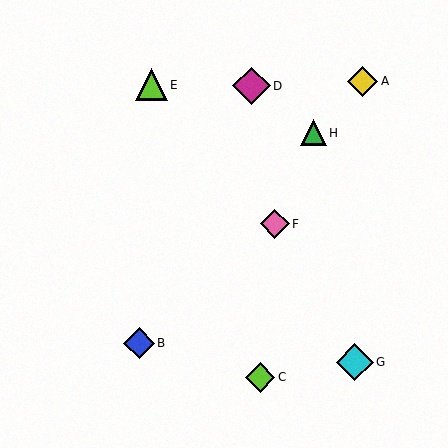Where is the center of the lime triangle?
The center of the lime triangle is at (151, 85).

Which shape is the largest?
The magenta diamond (labeled D) is the largest.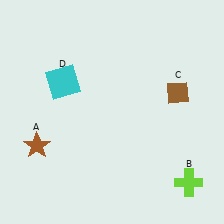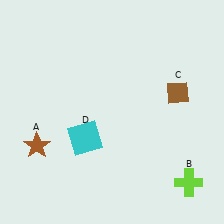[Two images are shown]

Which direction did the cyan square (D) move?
The cyan square (D) moved down.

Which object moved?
The cyan square (D) moved down.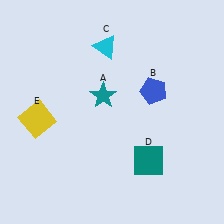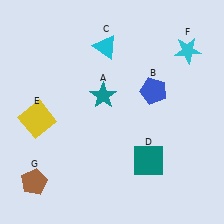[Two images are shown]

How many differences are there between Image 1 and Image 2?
There are 2 differences between the two images.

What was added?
A cyan star (F), a brown pentagon (G) were added in Image 2.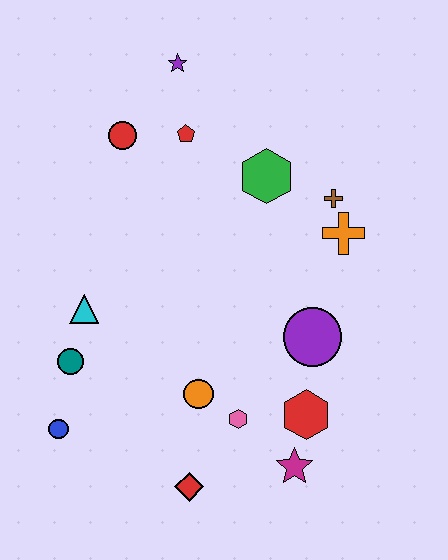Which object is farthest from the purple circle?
The purple star is farthest from the purple circle.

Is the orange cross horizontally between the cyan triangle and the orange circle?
No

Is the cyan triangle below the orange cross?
Yes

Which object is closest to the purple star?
The red pentagon is closest to the purple star.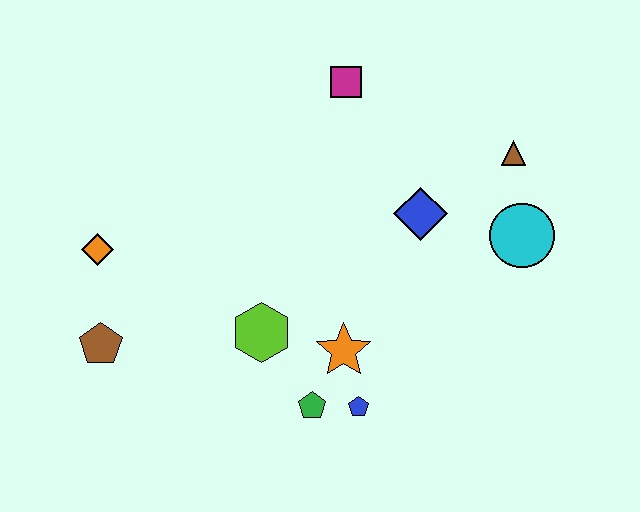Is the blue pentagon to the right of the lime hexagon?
Yes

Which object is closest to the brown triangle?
The cyan circle is closest to the brown triangle.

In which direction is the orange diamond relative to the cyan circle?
The orange diamond is to the left of the cyan circle.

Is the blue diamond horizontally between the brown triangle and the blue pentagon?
Yes